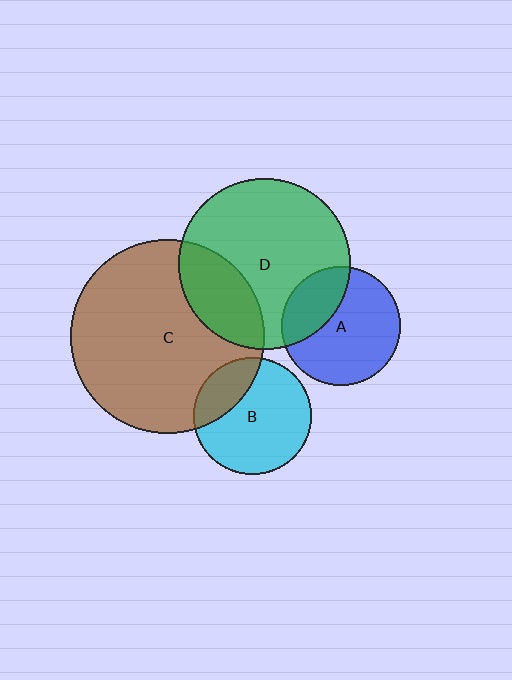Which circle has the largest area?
Circle C (brown).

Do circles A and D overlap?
Yes.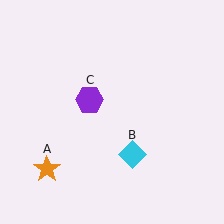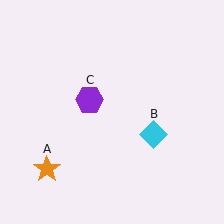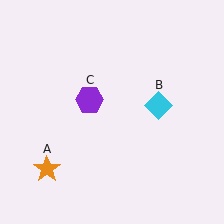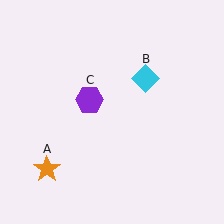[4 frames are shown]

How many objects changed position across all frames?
1 object changed position: cyan diamond (object B).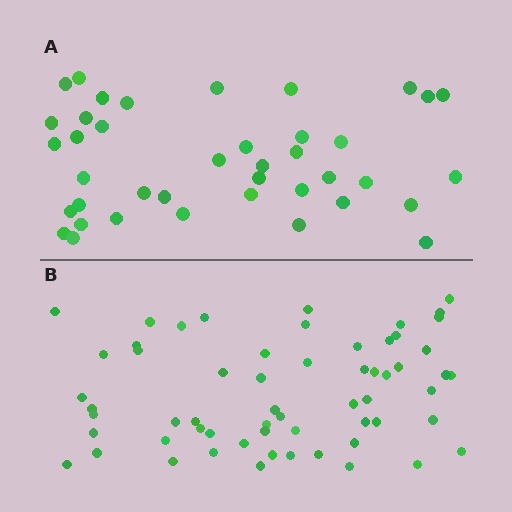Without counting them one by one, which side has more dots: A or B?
Region B (the bottom region) has more dots.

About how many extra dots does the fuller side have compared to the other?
Region B has approximately 20 more dots than region A.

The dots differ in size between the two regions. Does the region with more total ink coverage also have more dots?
No. Region A has more total ink coverage because its dots are larger, but region B actually contains more individual dots. Total area can be misleading — the number of items is what matters here.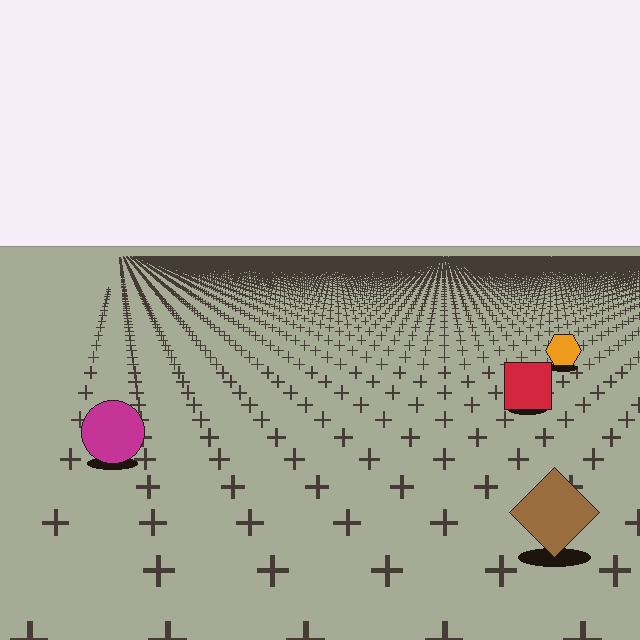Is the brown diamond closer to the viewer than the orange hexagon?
Yes. The brown diamond is closer — you can tell from the texture gradient: the ground texture is coarser near it.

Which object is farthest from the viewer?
The orange hexagon is farthest from the viewer. It appears smaller and the ground texture around it is denser.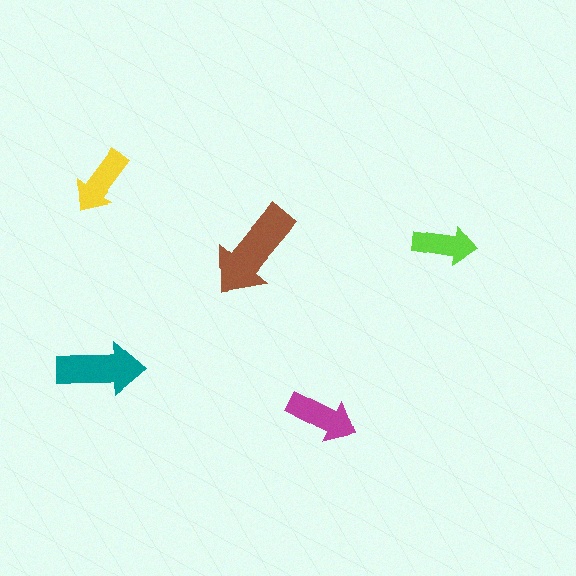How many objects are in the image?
There are 5 objects in the image.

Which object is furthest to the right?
The lime arrow is rightmost.